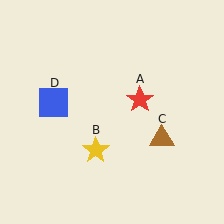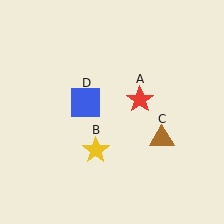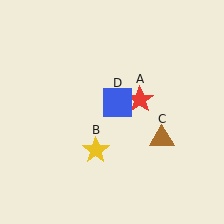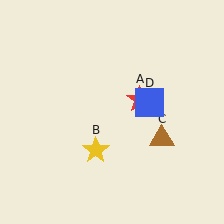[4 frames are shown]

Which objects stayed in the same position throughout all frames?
Red star (object A) and yellow star (object B) and brown triangle (object C) remained stationary.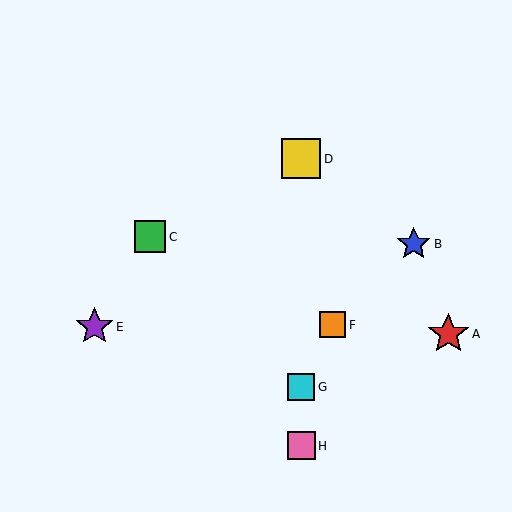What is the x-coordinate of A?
Object A is at x≈448.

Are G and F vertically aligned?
No, G is at x≈301 and F is at x≈332.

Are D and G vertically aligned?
Yes, both are at x≈301.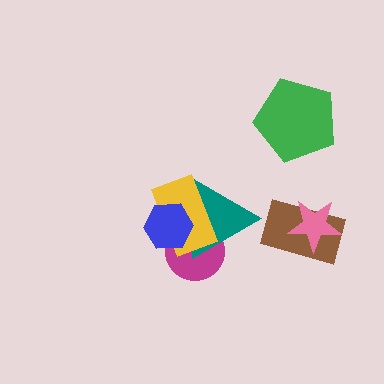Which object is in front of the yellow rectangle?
The blue hexagon is in front of the yellow rectangle.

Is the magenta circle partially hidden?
Yes, it is partially covered by another shape.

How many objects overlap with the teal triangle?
3 objects overlap with the teal triangle.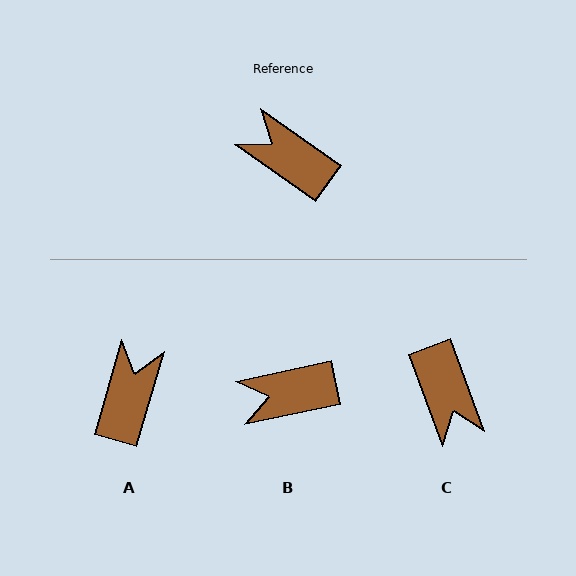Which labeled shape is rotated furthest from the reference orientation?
C, about 146 degrees away.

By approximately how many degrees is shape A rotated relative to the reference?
Approximately 71 degrees clockwise.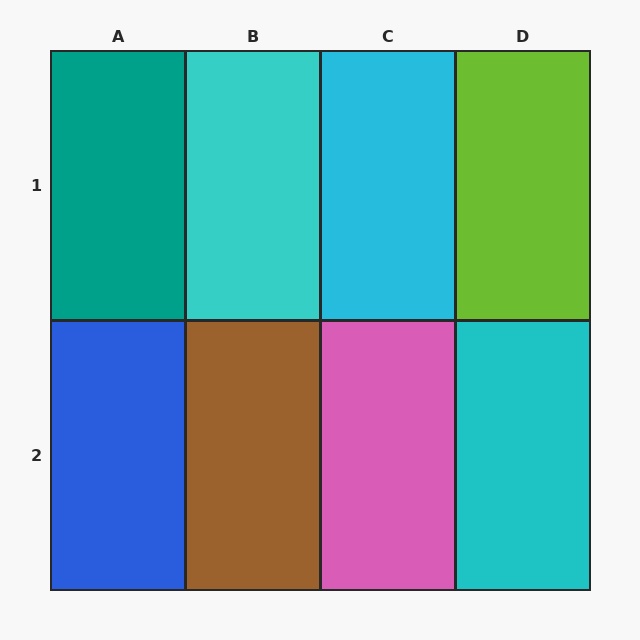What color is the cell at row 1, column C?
Cyan.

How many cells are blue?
1 cell is blue.